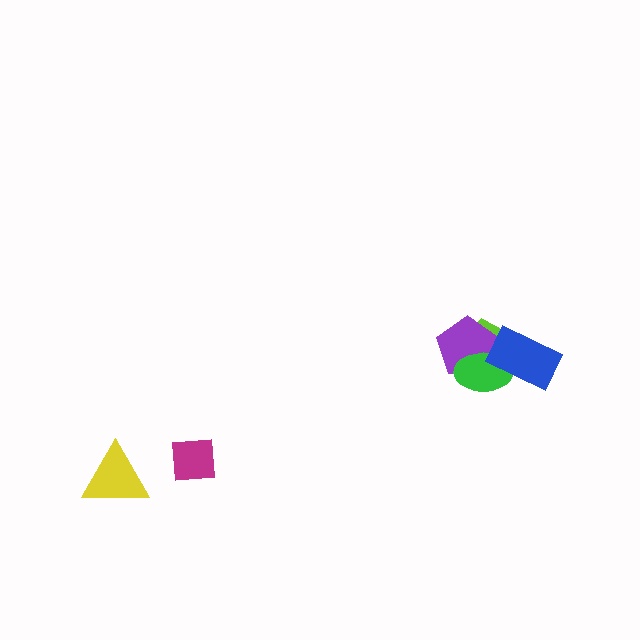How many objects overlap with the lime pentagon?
3 objects overlap with the lime pentagon.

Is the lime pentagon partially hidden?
Yes, it is partially covered by another shape.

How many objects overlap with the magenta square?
0 objects overlap with the magenta square.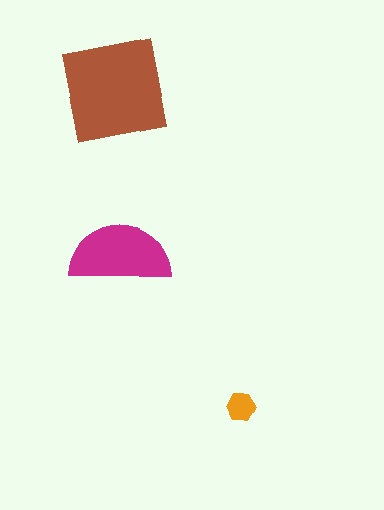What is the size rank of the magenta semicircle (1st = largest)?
2nd.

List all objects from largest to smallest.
The brown square, the magenta semicircle, the orange hexagon.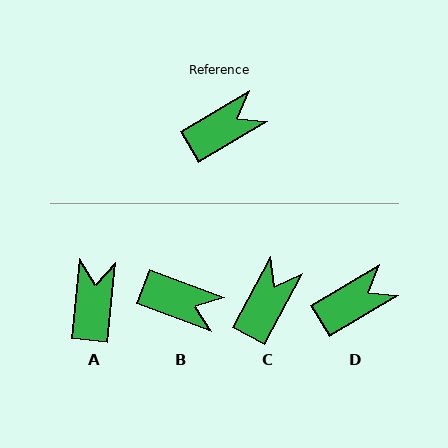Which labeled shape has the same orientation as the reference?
D.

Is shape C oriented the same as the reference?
No, it is off by about 32 degrees.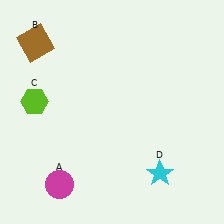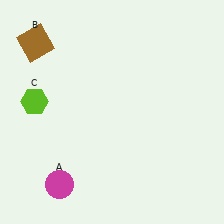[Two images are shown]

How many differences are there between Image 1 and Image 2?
There is 1 difference between the two images.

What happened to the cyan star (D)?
The cyan star (D) was removed in Image 2. It was in the bottom-right area of Image 1.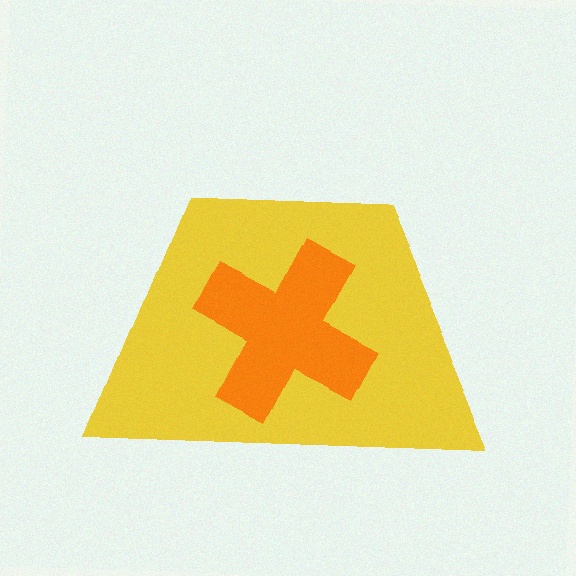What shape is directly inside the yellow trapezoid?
The orange cross.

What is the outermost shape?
The yellow trapezoid.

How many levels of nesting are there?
2.